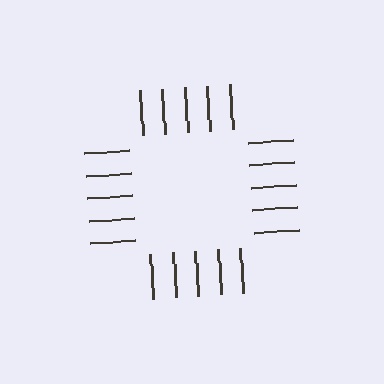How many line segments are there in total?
20 — 5 along each of the 4 edges.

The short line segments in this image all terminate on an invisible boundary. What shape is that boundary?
An illusory square — the line segments terminate on its edges but no continuous stroke is drawn.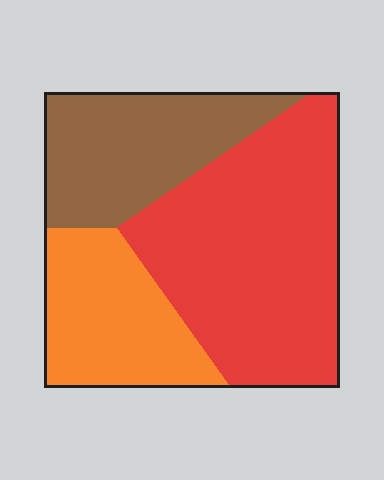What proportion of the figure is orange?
Orange takes up between a sixth and a third of the figure.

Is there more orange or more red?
Red.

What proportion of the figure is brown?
Brown takes up about one quarter (1/4) of the figure.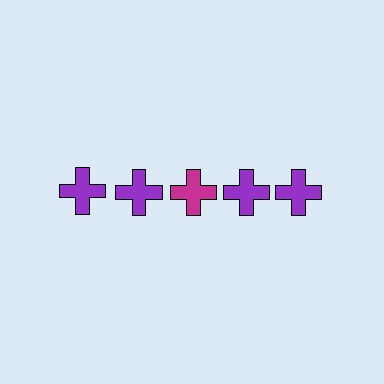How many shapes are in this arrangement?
There are 5 shapes arranged in a grid pattern.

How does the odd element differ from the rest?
It has a different color: magenta instead of purple.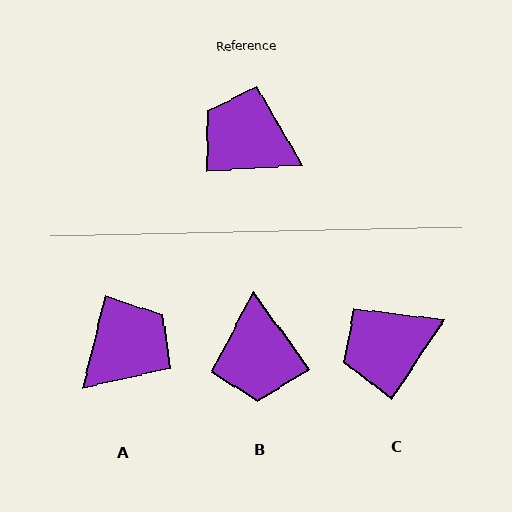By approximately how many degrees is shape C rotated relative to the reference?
Approximately 53 degrees counter-clockwise.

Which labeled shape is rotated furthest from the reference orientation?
B, about 123 degrees away.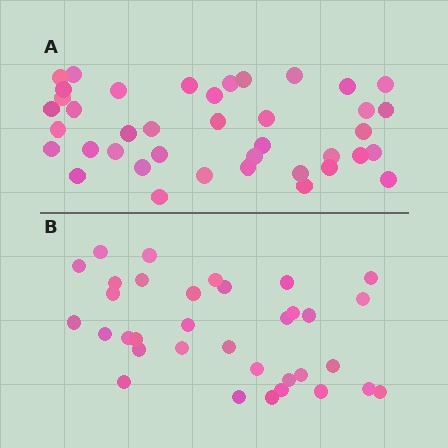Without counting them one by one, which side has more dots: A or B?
Region A (the top region) has more dots.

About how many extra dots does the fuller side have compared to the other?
Region A has about 6 more dots than region B.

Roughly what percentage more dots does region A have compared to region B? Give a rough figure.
About 20% more.